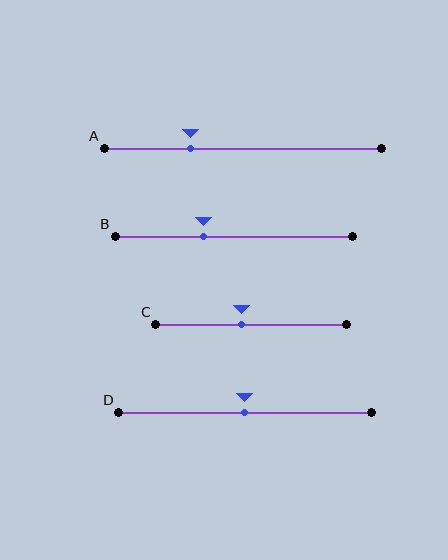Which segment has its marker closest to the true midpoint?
Segment D has its marker closest to the true midpoint.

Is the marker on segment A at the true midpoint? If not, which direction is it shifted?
No, the marker on segment A is shifted to the left by about 19% of the segment length.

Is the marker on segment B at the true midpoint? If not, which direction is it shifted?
No, the marker on segment B is shifted to the left by about 13% of the segment length.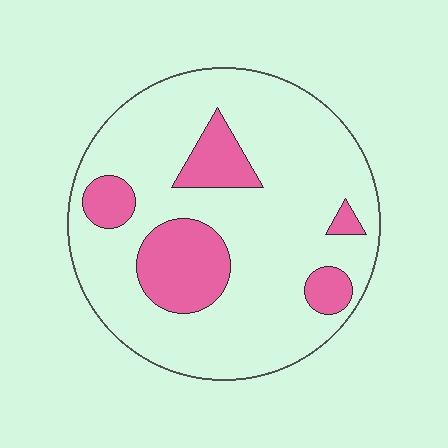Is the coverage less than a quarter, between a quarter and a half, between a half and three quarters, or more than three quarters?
Less than a quarter.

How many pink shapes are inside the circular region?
5.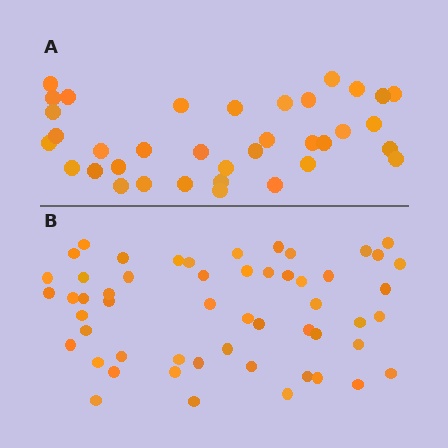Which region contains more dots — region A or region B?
Region B (the bottom region) has more dots.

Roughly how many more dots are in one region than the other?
Region B has approximately 20 more dots than region A.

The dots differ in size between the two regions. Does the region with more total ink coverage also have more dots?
No. Region A has more total ink coverage because its dots are larger, but region B actually contains more individual dots. Total area can be misleading — the number of items is what matters here.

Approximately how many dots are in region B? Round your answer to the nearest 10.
About 50 dots. (The exact count is 54, which rounds to 50.)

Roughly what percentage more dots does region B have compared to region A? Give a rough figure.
About 50% more.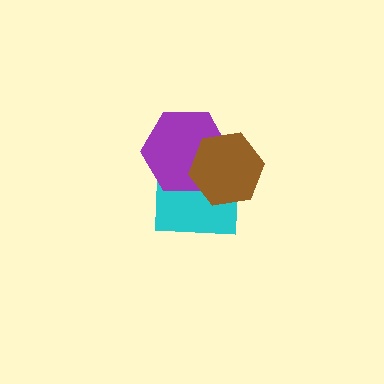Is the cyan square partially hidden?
Yes, it is partially covered by another shape.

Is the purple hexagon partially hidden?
Yes, it is partially covered by another shape.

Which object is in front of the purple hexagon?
The brown hexagon is in front of the purple hexagon.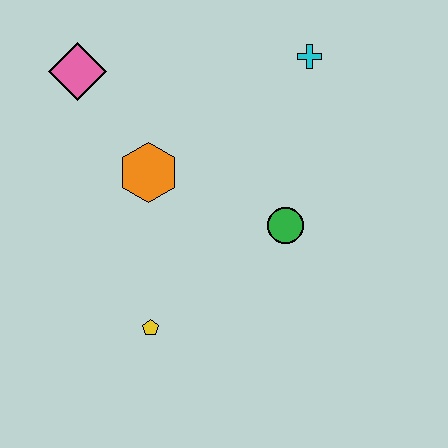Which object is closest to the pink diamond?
The orange hexagon is closest to the pink diamond.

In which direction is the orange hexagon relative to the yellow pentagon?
The orange hexagon is above the yellow pentagon.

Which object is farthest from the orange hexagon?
The cyan cross is farthest from the orange hexagon.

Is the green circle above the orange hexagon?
No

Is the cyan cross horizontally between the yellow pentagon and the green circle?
No